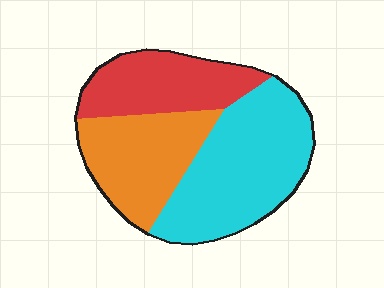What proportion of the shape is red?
Red covers about 25% of the shape.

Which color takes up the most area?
Cyan, at roughly 45%.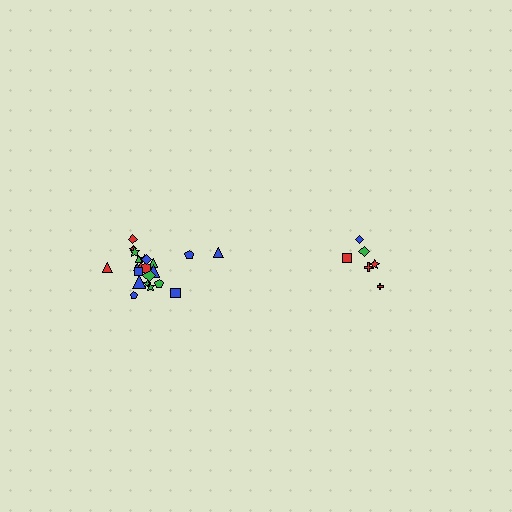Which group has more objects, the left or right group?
The left group.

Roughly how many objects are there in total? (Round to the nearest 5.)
Roughly 30 objects in total.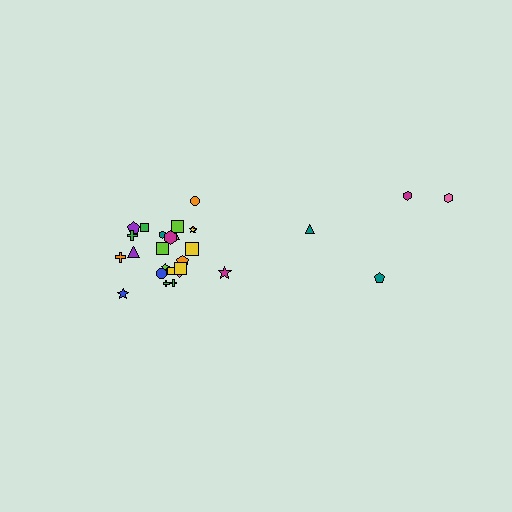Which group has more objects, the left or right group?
The left group.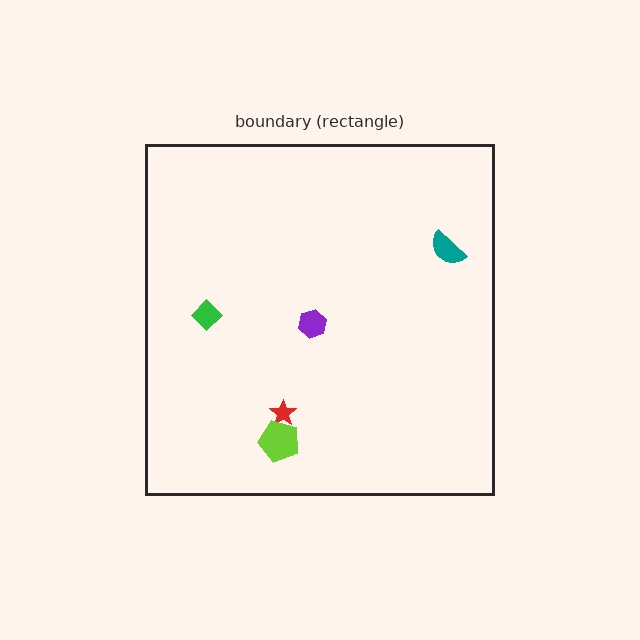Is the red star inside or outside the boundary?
Inside.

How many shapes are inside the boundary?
5 inside, 0 outside.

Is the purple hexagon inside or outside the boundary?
Inside.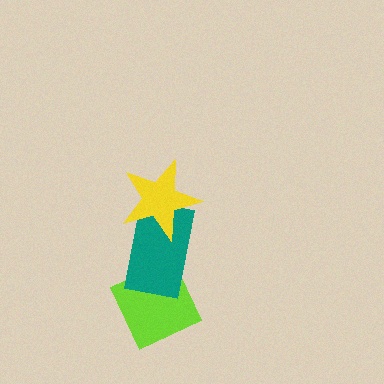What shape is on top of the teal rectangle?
The yellow star is on top of the teal rectangle.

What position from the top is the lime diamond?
The lime diamond is 3rd from the top.